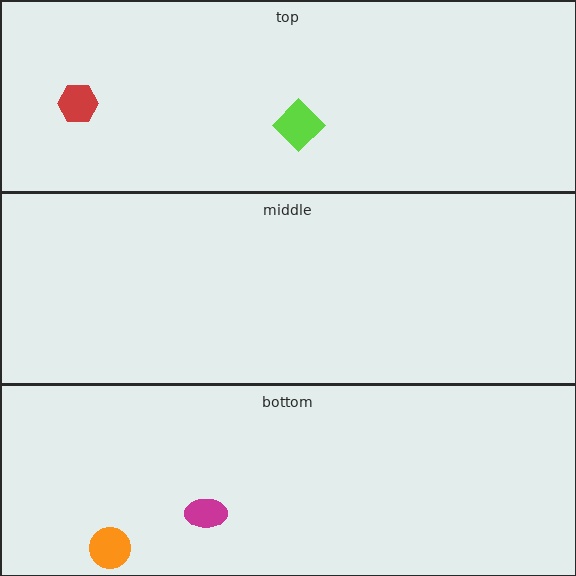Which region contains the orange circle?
The bottom region.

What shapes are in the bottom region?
The magenta ellipse, the orange circle.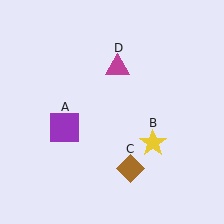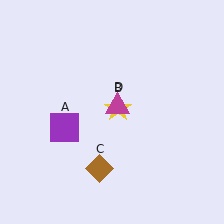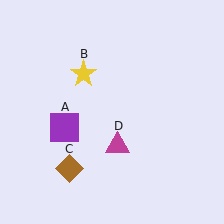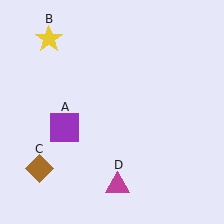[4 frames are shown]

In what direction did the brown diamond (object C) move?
The brown diamond (object C) moved left.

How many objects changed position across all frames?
3 objects changed position: yellow star (object B), brown diamond (object C), magenta triangle (object D).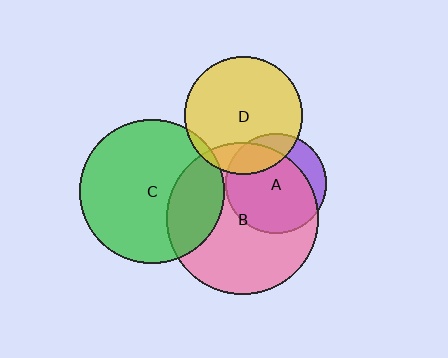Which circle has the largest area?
Circle B (pink).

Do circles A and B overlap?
Yes.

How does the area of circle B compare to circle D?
Approximately 1.7 times.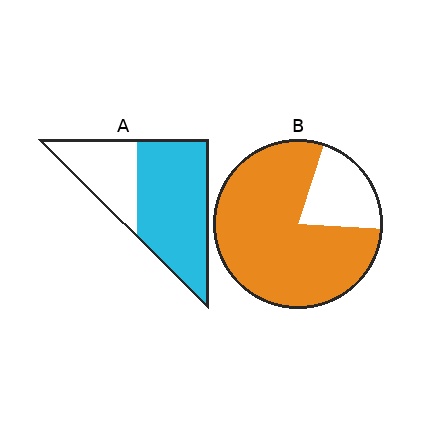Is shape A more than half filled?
Yes.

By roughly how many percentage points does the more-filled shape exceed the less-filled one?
By roughly 15 percentage points (B over A).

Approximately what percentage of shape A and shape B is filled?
A is approximately 65% and B is approximately 80%.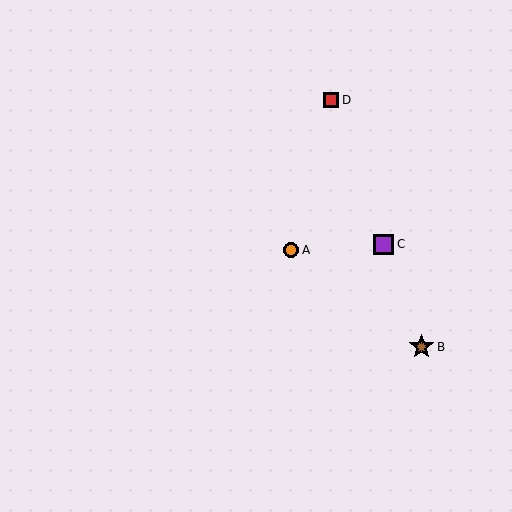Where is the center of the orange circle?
The center of the orange circle is at (291, 250).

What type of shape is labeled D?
Shape D is a red square.